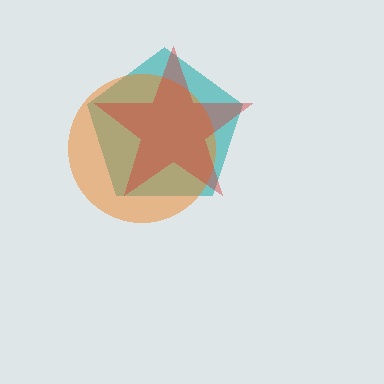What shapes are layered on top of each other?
The layered shapes are: a teal pentagon, an orange circle, a red star.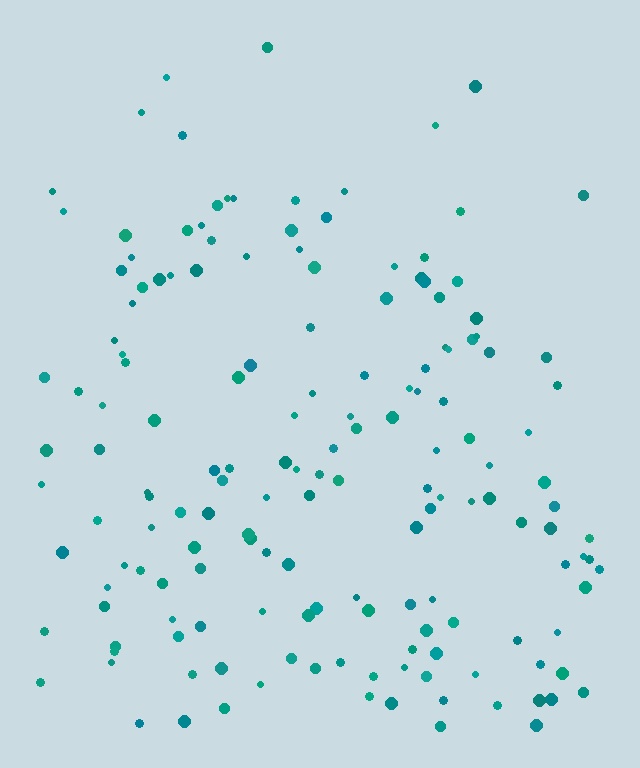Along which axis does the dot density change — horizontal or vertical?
Vertical.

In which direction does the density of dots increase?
From top to bottom, with the bottom side densest.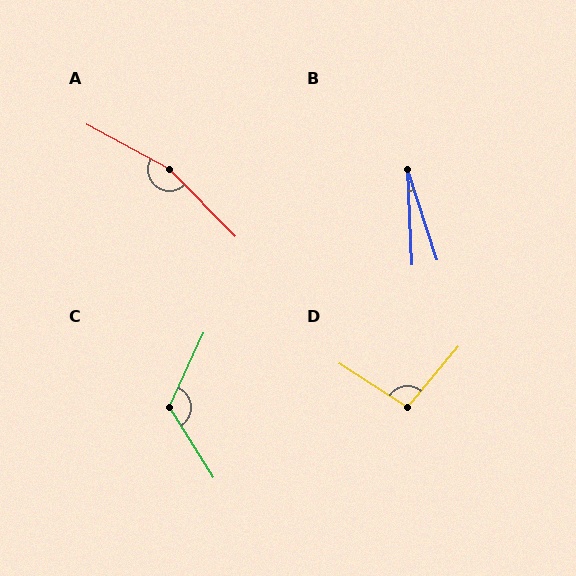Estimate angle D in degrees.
Approximately 97 degrees.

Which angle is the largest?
A, at approximately 163 degrees.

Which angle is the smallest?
B, at approximately 15 degrees.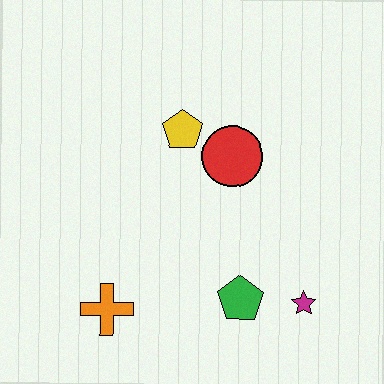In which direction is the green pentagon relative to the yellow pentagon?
The green pentagon is below the yellow pentagon.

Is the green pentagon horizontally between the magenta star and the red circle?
Yes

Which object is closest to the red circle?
The yellow pentagon is closest to the red circle.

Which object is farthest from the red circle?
The orange cross is farthest from the red circle.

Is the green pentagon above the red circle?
No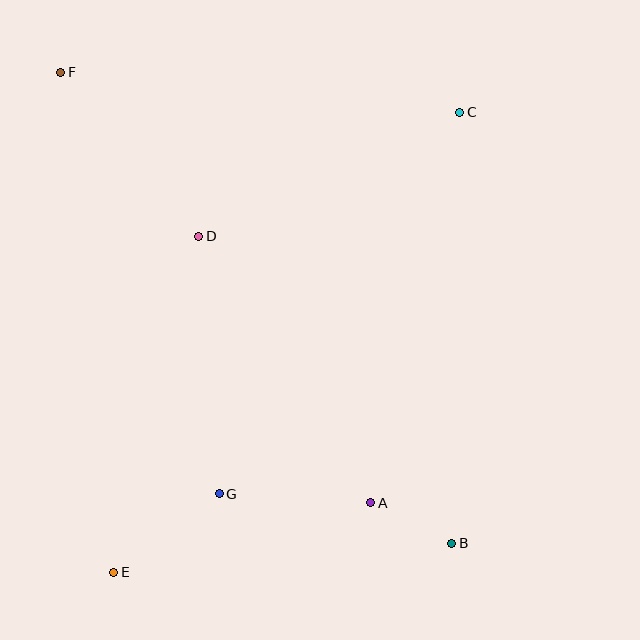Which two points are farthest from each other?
Points B and F are farthest from each other.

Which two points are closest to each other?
Points A and B are closest to each other.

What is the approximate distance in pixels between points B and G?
The distance between B and G is approximately 238 pixels.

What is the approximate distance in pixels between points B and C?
The distance between B and C is approximately 431 pixels.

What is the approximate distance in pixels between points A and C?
The distance between A and C is approximately 400 pixels.